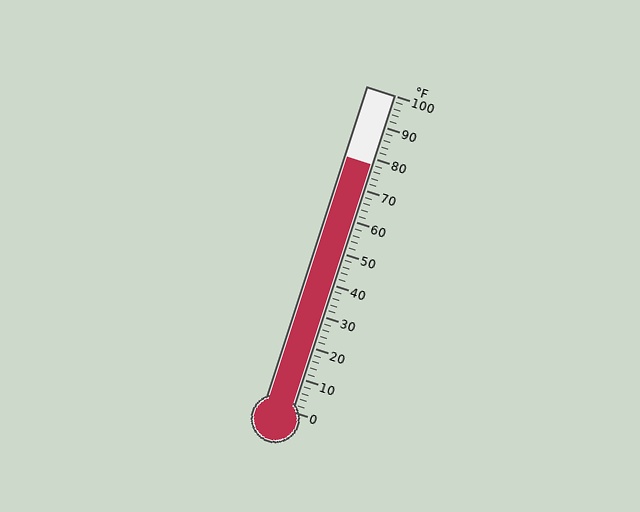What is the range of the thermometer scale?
The thermometer scale ranges from 0°F to 100°F.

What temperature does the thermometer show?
The thermometer shows approximately 78°F.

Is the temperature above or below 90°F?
The temperature is below 90°F.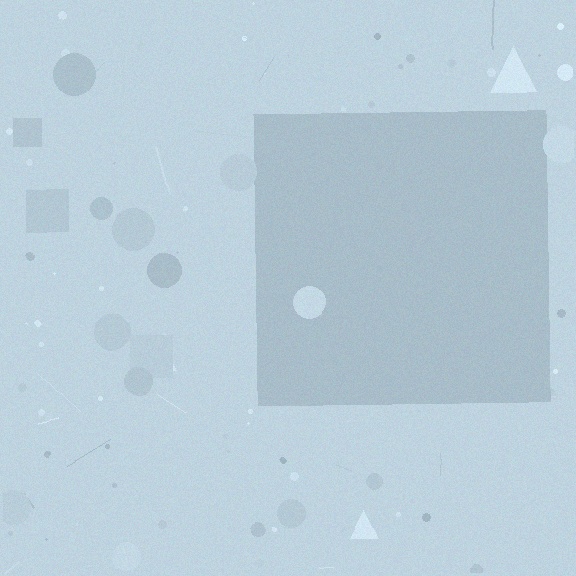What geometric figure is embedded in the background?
A square is embedded in the background.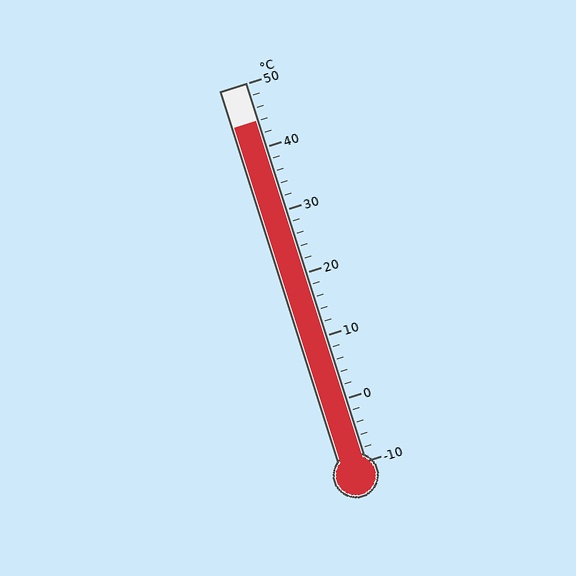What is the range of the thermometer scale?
The thermometer scale ranges from -10°C to 50°C.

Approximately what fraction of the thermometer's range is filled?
The thermometer is filled to approximately 90% of its range.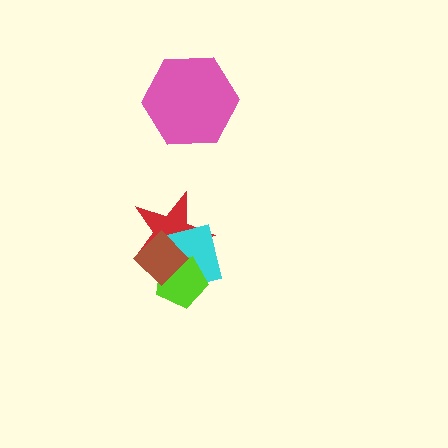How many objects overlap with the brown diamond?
3 objects overlap with the brown diamond.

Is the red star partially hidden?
Yes, it is partially covered by another shape.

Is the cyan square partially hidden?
Yes, it is partially covered by another shape.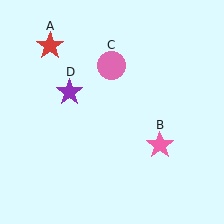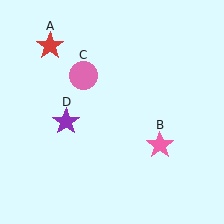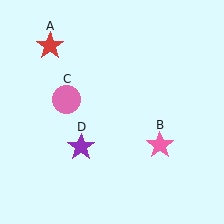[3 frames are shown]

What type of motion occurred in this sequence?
The pink circle (object C), purple star (object D) rotated counterclockwise around the center of the scene.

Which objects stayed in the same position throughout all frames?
Red star (object A) and pink star (object B) remained stationary.